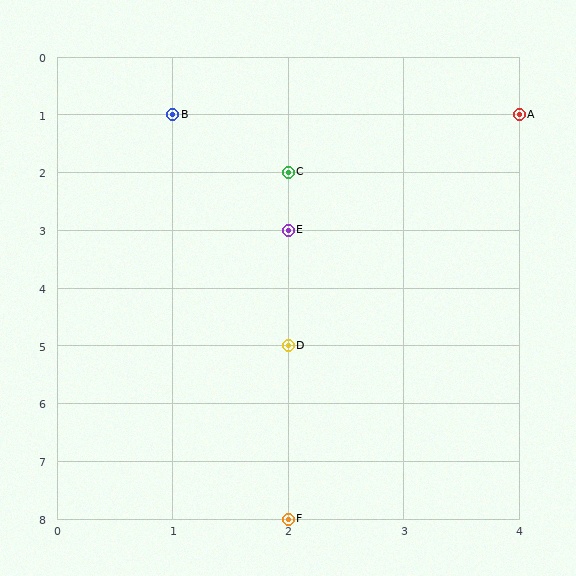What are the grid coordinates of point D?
Point D is at grid coordinates (2, 5).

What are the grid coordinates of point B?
Point B is at grid coordinates (1, 1).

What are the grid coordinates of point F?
Point F is at grid coordinates (2, 8).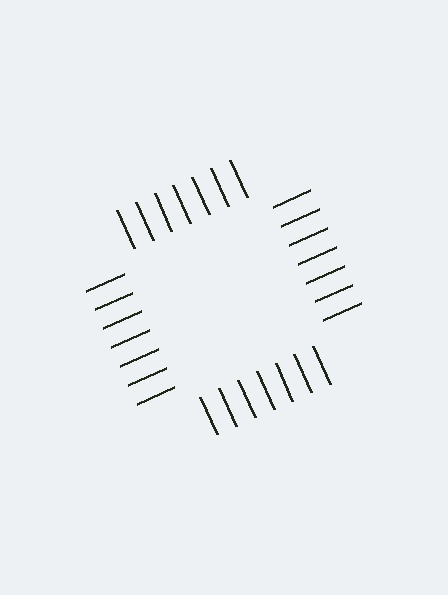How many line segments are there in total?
28 — 7 along each of the 4 edges.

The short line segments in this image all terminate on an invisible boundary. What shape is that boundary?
An illusory square — the line segments terminate on its edges but no continuous stroke is drawn.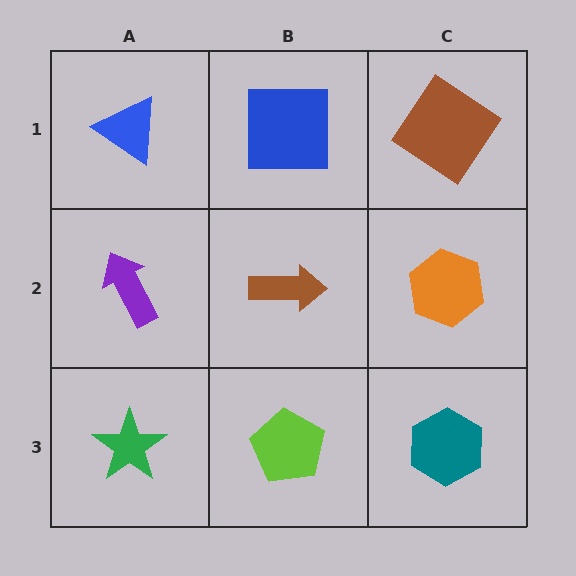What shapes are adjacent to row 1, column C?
An orange hexagon (row 2, column C), a blue square (row 1, column B).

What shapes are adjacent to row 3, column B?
A brown arrow (row 2, column B), a green star (row 3, column A), a teal hexagon (row 3, column C).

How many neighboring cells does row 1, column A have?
2.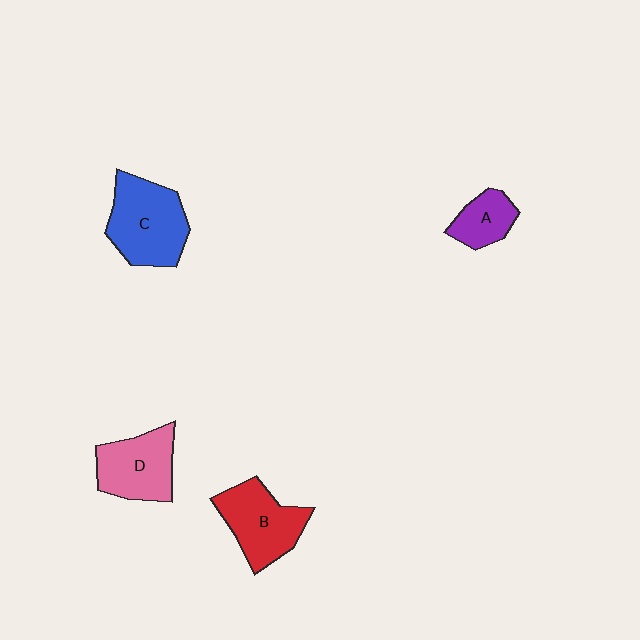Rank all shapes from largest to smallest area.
From largest to smallest: C (blue), B (red), D (pink), A (purple).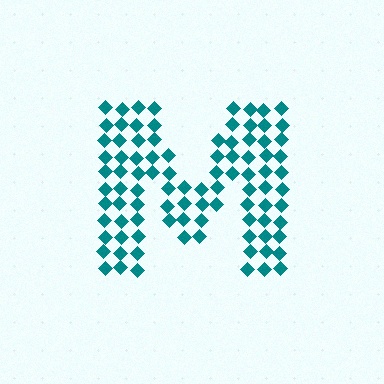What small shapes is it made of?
It is made of small diamonds.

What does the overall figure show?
The overall figure shows the letter M.